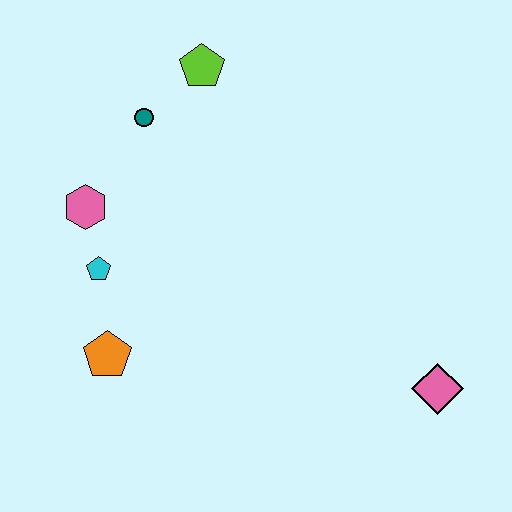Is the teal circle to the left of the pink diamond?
Yes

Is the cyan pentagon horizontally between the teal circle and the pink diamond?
No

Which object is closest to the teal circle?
The lime pentagon is closest to the teal circle.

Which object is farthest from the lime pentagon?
The pink diamond is farthest from the lime pentagon.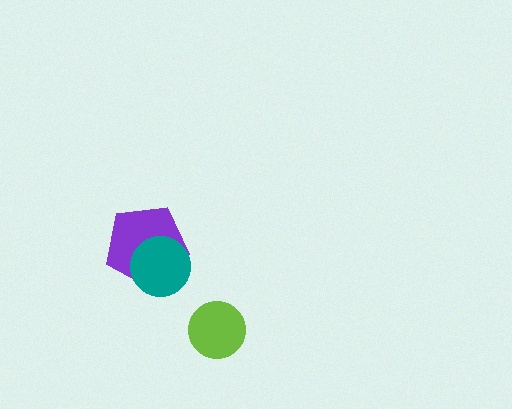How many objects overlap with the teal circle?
1 object overlaps with the teal circle.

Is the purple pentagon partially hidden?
Yes, it is partially covered by another shape.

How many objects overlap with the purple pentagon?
1 object overlaps with the purple pentagon.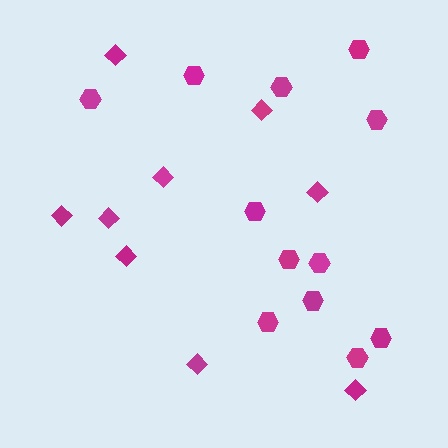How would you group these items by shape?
There are 2 groups: one group of diamonds (9) and one group of hexagons (12).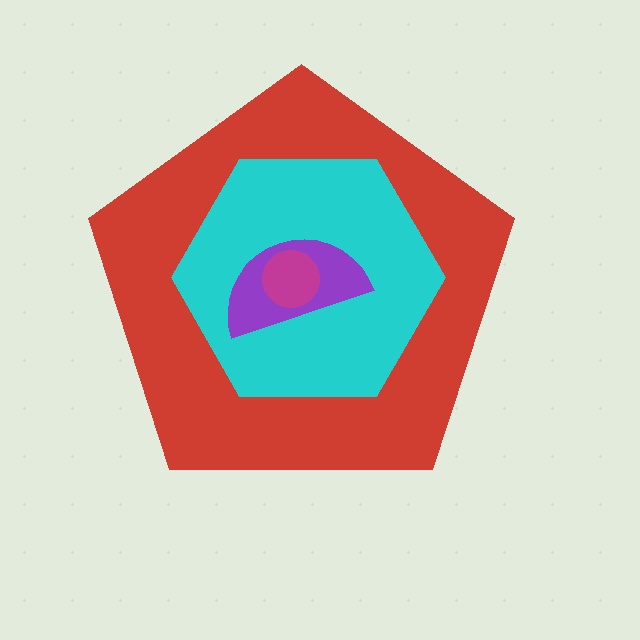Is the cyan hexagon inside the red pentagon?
Yes.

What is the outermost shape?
The red pentagon.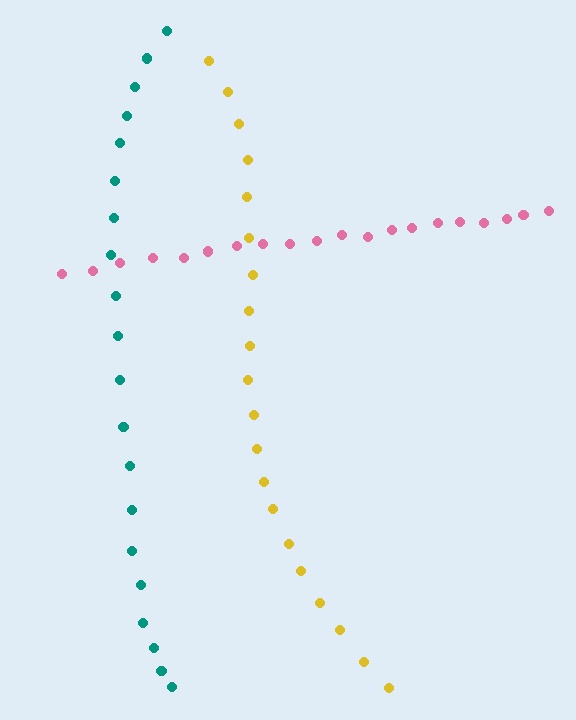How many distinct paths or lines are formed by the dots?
There are 3 distinct paths.